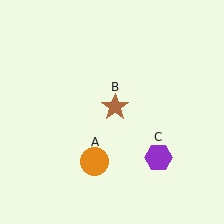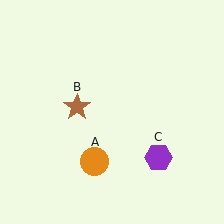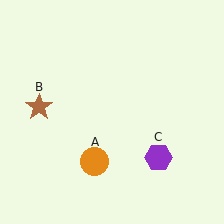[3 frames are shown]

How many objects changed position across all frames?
1 object changed position: brown star (object B).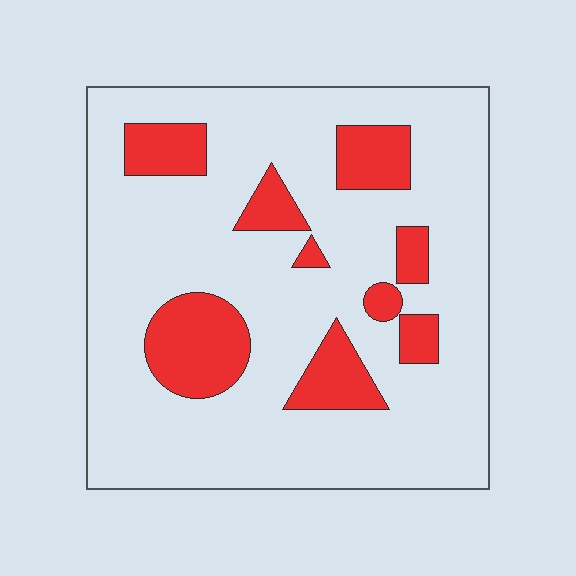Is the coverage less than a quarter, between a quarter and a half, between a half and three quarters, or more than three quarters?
Less than a quarter.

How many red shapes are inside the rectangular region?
9.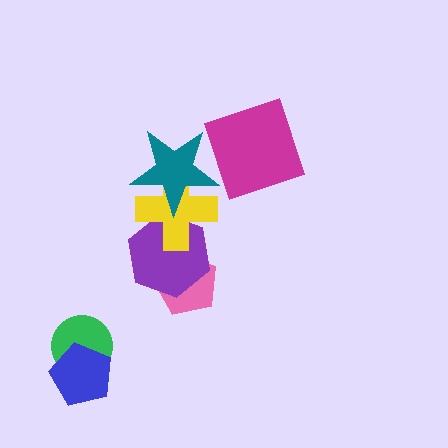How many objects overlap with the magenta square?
0 objects overlap with the magenta square.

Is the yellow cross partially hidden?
Yes, it is partially covered by another shape.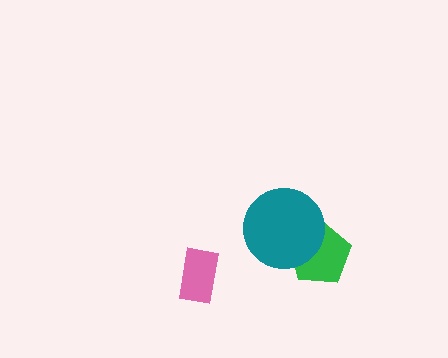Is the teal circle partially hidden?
No, no other shape covers it.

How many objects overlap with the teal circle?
1 object overlaps with the teal circle.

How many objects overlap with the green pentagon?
1 object overlaps with the green pentagon.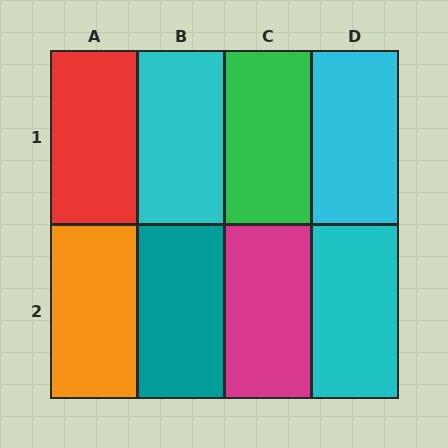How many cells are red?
1 cell is red.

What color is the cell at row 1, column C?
Green.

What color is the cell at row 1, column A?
Red.